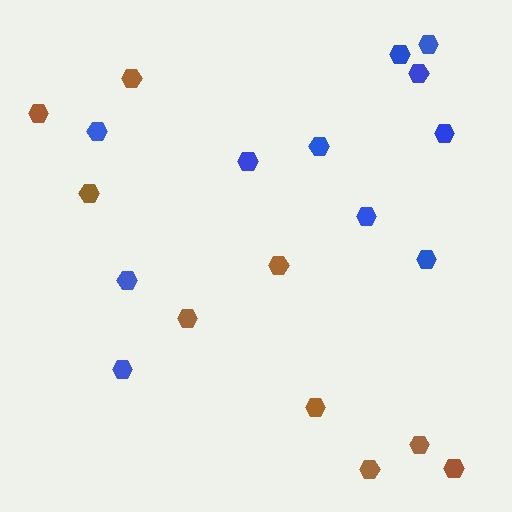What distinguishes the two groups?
There are 2 groups: one group of brown hexagons (9) and one group of blue hexagons (11).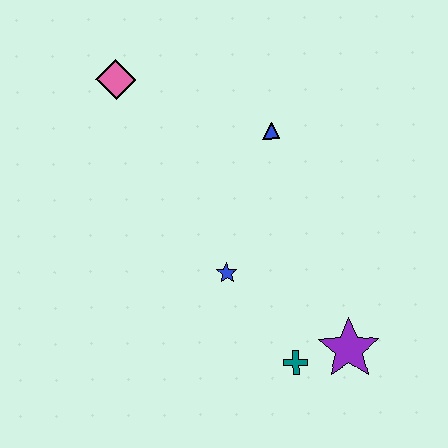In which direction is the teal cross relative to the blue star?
The teal cross is below the blue star.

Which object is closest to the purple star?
The teal cross is closest to the purple star.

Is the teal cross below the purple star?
Yes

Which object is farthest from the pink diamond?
The purple star is farthest from the pink diamond.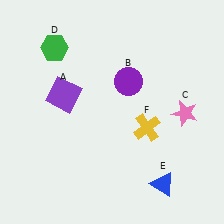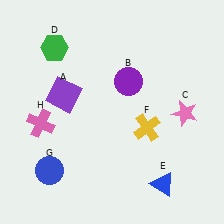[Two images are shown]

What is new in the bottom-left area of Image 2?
A blue circle (G) was added in the bottom-left area of Image 2.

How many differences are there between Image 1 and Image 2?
There are 2 differences between the two images.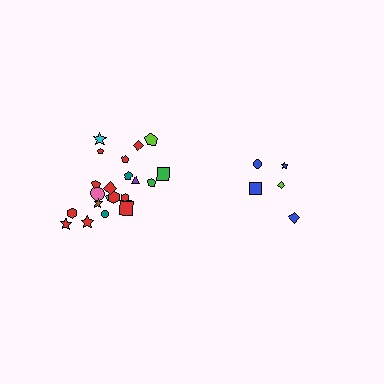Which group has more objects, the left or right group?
The left group.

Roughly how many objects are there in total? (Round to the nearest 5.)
Roughly 25 objects in total.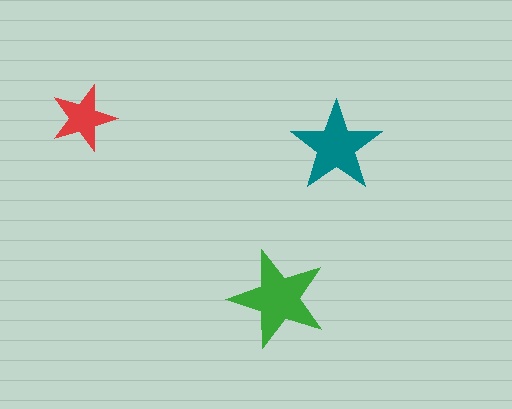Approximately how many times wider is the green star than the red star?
About 1.5 times wider.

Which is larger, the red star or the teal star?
The teal one.